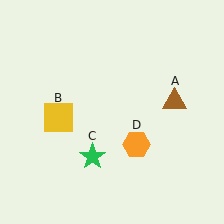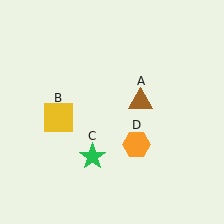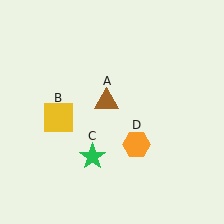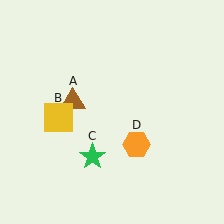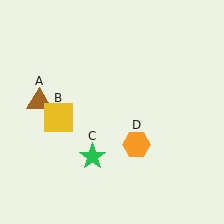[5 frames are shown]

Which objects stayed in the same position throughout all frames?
Yellow square (object B) and green star (object C) and orange hexagon (object D) remained stationary.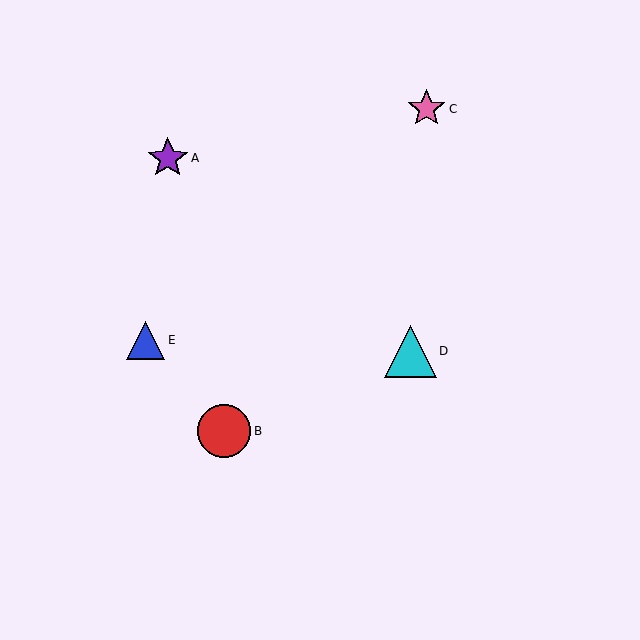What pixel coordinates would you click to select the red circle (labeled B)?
Click at (224, 431) to select the red circle B.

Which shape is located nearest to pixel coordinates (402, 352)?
The cyan triangle (labeled D) at (410, 351) is nearest to that location.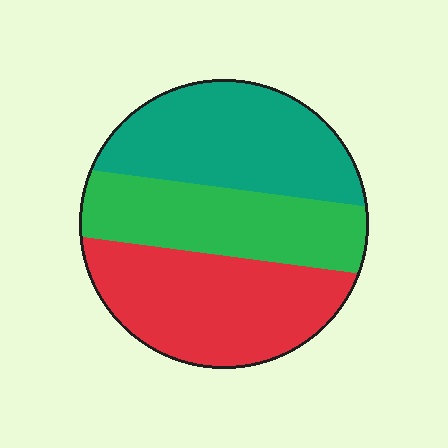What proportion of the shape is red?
Red takes up about three eighths (3/8) of the shape.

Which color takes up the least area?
Green, at roughly 30%.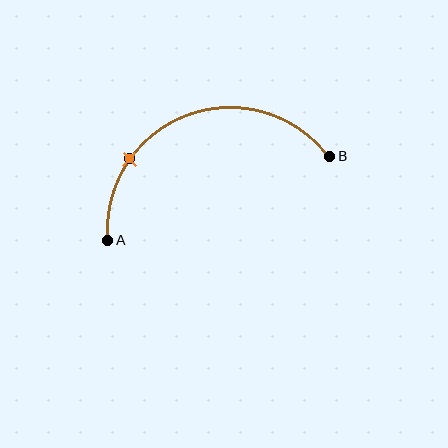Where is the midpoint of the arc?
The arc midpoint is the point on the curve farthest from the straight line joining A and B. It sits above that line.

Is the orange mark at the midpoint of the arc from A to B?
No. The orange mark lies on the arc but is closer to endpoint A. The arc midpoint would be at the point on the curve equidistant along the arc from both A and B.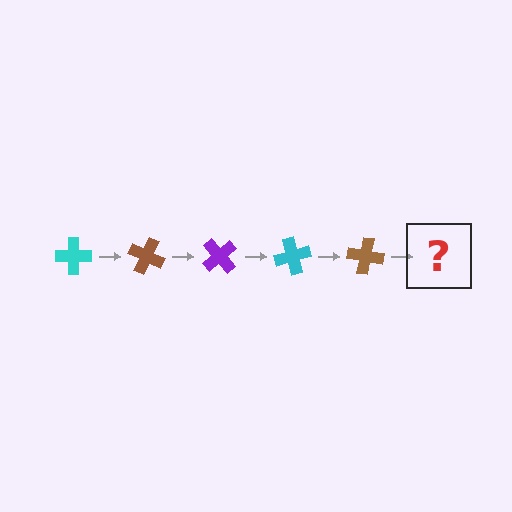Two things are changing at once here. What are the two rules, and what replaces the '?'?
The two rules are that it rotates 25 degrees each step and the color cycles through cyan, brown, and purple. The '?' should be a purple cross, rotated 125 degrees from the start.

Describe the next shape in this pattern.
It should be a purple cross, rotated 125 degrees from the start.